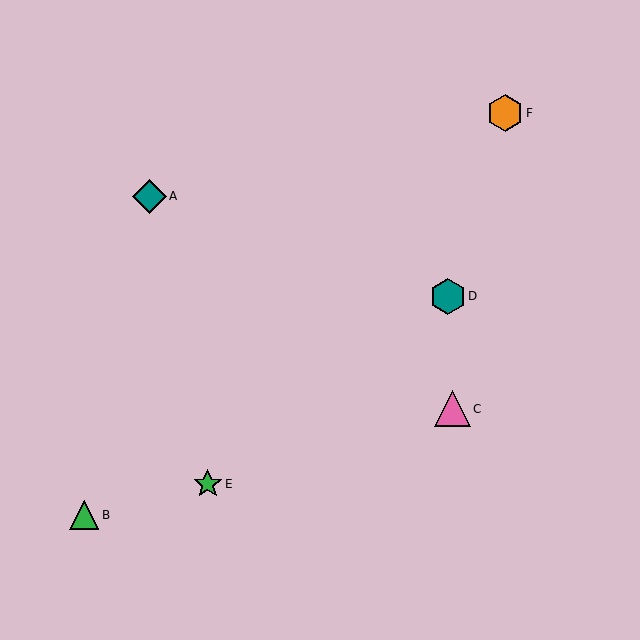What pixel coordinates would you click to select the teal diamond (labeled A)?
Click at (149, 196) to select the teal diamond A.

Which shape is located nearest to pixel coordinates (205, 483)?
The green star (labeled E) at (208, 484) is nearest to that location.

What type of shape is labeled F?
Shape F is an orange hexagon.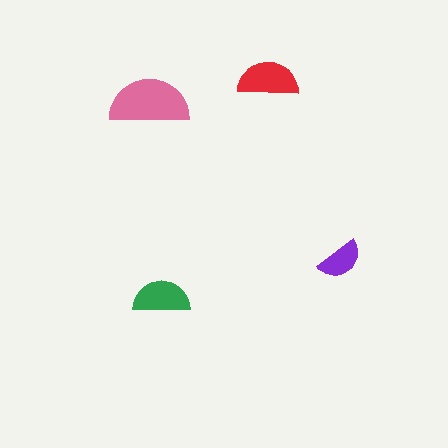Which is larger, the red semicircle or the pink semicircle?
The pink one.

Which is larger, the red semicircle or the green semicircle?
The red one.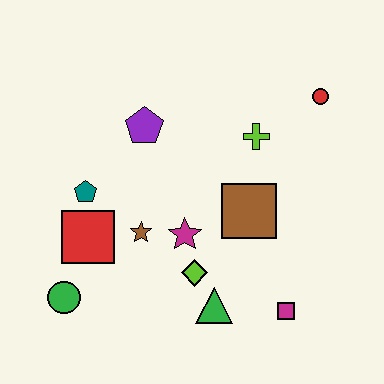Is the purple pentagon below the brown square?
No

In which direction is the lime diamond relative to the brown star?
The lime diamond is to the right of the brown star.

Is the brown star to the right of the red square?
Yes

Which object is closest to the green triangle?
The lime diamond is closest to the green triangle.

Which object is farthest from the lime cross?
The green circle is farthest from the lime cross.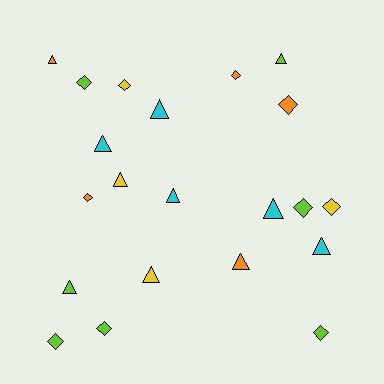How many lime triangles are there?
There are 2 lime triangles.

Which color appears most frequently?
Lime, with 7 objects.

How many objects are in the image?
There are 21 objects.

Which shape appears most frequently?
Triangle, with 11 objects.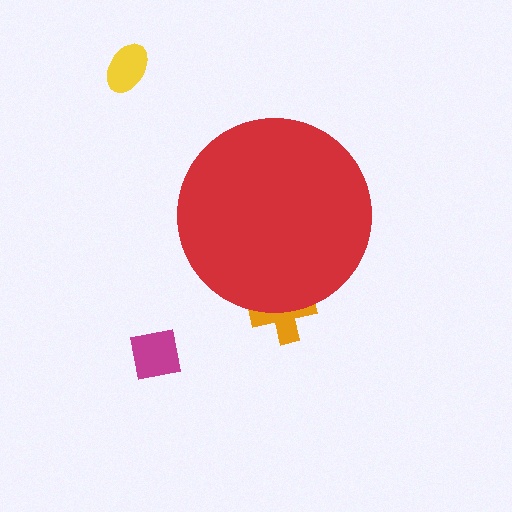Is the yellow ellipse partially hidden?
No, the yellow ellipse is fully visible.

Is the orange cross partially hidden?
Yes, the orange cross is partially hidden behind the red circle.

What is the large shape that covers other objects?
A red circle.